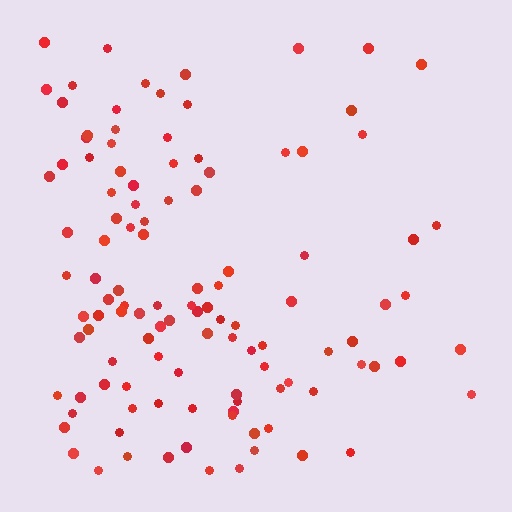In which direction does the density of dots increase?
From right to left, with the left side densest.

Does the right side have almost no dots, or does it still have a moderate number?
Still a moderate number, just noticeably fewer than the left.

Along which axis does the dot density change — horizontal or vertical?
Horizontal.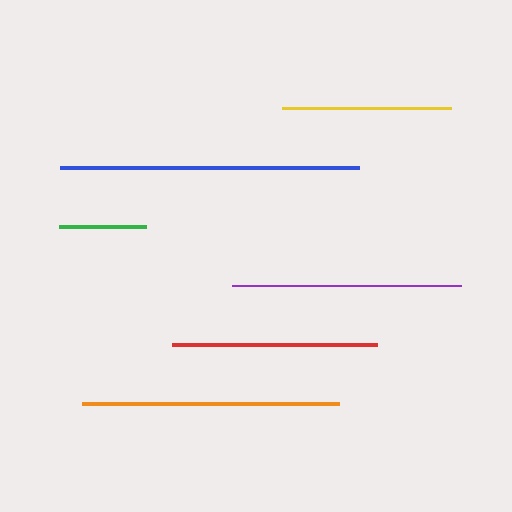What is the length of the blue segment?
The blue segment is approximately 299 pixels long.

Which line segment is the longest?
The blue line is the longest at approximately 299 pixels.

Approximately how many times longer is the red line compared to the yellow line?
The red line is approximately 1.2 times the length of the yellow line.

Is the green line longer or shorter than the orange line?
The orange line is longer than the green line.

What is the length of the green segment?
The green segment is approximately 88 pixels long.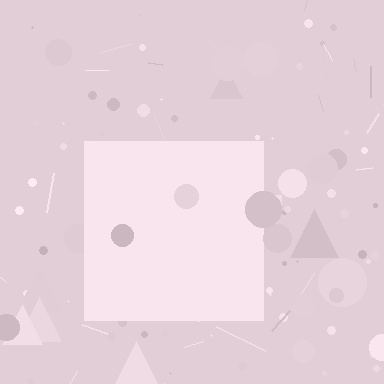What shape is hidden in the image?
A square is hidden in the image.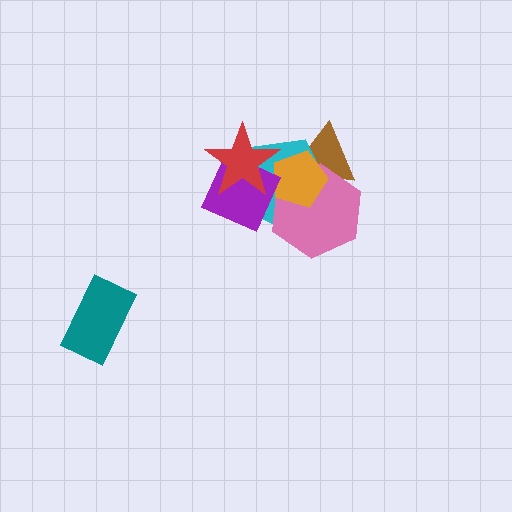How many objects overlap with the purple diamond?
4 objects overlap with the purple diamond.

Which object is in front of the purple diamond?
The red star is in front of the purple diamond.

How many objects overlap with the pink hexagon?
4 objects overlap with the pink hexagon.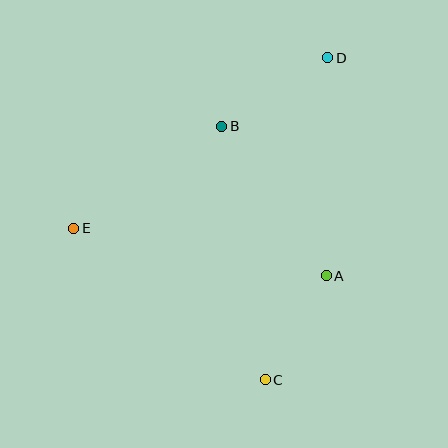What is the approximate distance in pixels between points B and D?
The distance between B and D is approximately 126 pixels.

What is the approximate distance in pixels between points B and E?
The distance between B and E is approximately 180 pixels.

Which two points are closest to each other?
Points A and C are closest to each other.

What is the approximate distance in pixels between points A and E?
The distance between A and E is approximately 257 pixels.